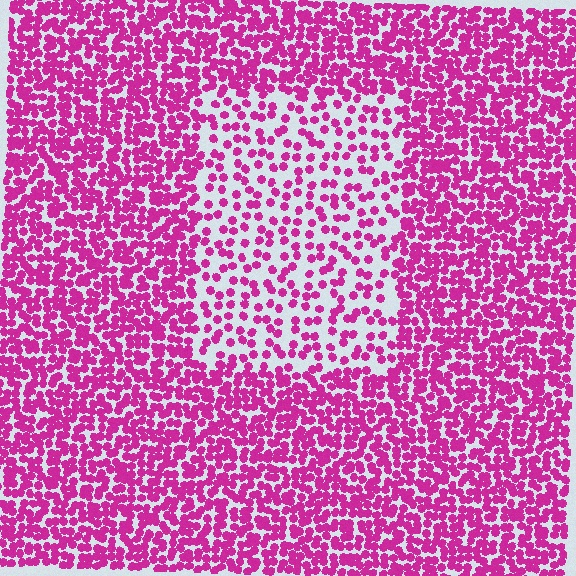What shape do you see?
I see a rectangle.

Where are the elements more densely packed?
The elements are more densely packed outside the rectangle boundary.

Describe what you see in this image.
The image contains small magenta elements arranged at two different densities. A rectangle-shaped region is visible where the elements are less densely packed than the surrounding area.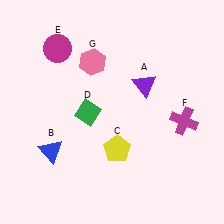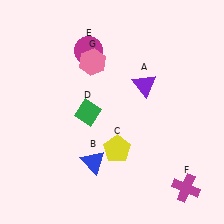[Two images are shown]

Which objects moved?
The objects that moved are: the blue triangle (B), the magenta circle (E), the magenta cross (F).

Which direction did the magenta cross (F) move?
The magenta cross (F) moved down.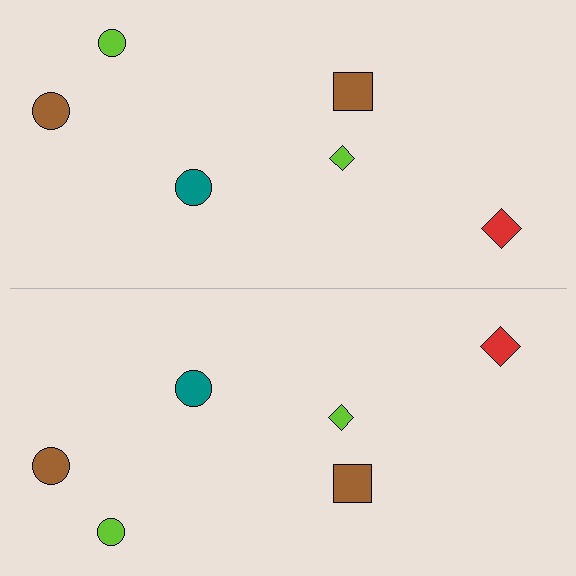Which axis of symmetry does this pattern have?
The pattern has a horizontal axis of symmetry running through the center of the image.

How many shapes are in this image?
There are 12 shapes in this image.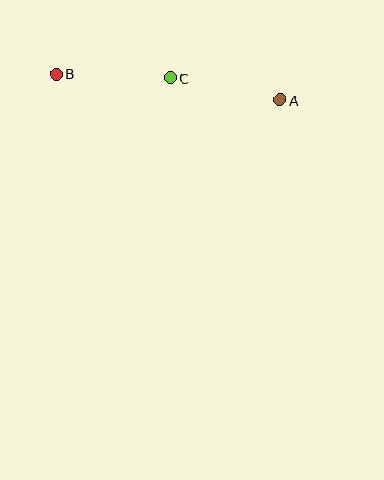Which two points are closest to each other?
Points A and C are closest to each other.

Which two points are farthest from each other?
Points A and B are farthest from each other.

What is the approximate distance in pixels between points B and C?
The distance between B and C is approximately 114 pixels.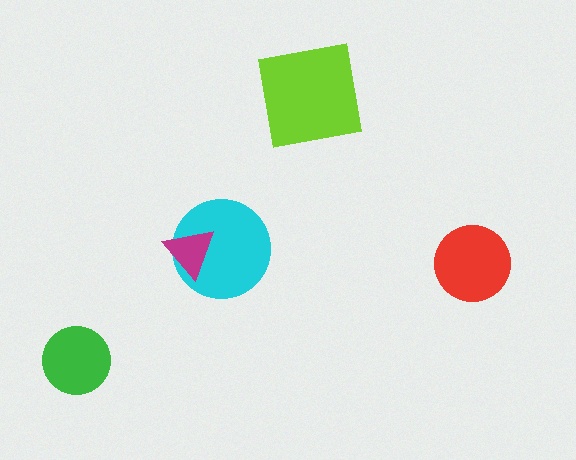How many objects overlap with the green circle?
0 objects overlap with the green circle.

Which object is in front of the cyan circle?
The magenta triangle is in front of the cyan circle.